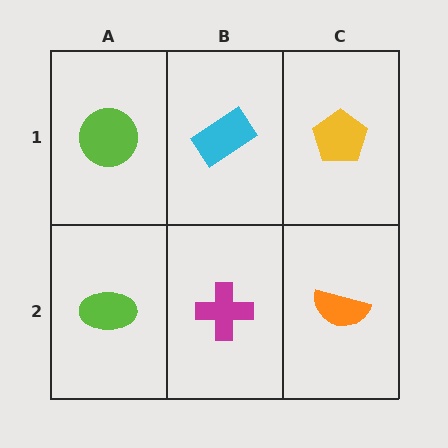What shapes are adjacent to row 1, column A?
A lime ellipse (row 2, column A), a cyan rectangle (row 1, column B).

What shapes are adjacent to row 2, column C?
A yellow pentagon (row 1, column C), a magenta cross (row 2, column B).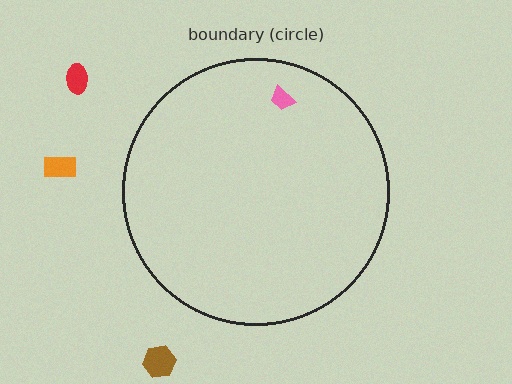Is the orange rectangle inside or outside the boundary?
Outside.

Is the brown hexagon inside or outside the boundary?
Outside.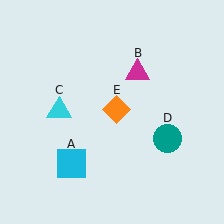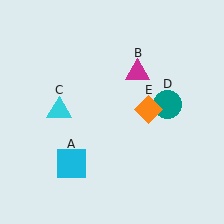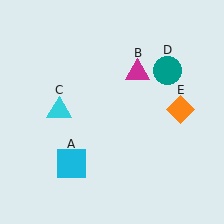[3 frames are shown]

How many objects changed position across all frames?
2 objects changed position: teal circle (object D), orange diamond (object E).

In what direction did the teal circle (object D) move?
The teal circle (object D) moved up.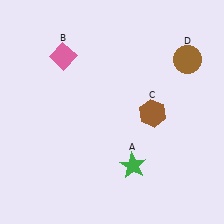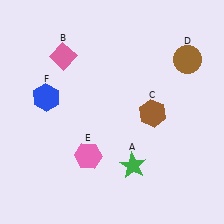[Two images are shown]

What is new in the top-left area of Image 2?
A blue hexagon (F) was added in the top-left area of Image 2.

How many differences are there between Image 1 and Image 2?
There are 2 differences between the two images.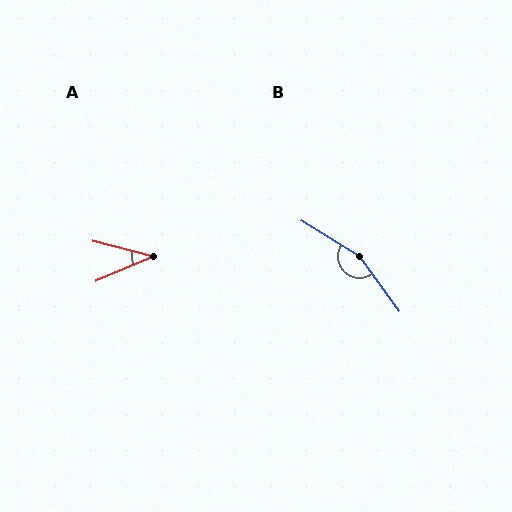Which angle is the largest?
B, at approximately 157 degrees.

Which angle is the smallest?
A, at approximately 37 degrees.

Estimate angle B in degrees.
Approximately 157 degrees.